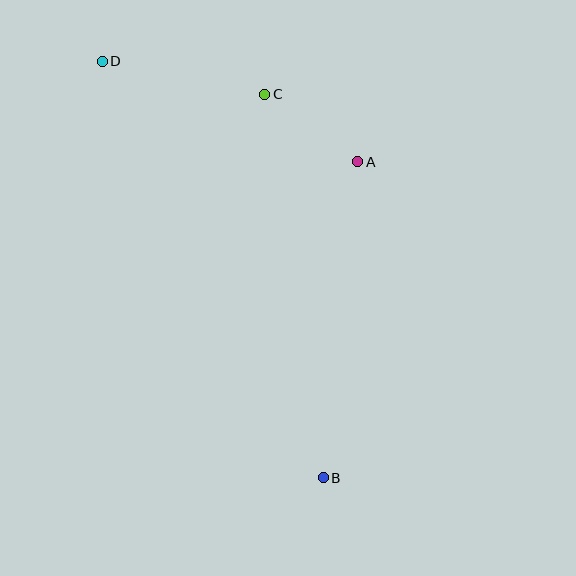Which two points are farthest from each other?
Points B and D are farthest from each other.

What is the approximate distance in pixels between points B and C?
The distance between B and C is approximately 388 pixels.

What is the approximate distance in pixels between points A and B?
The distance between A and B is approximately 318 pixels.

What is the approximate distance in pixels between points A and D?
The distance between A and D is approximately 275 pixels.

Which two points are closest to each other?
Points A and C are closest to each other.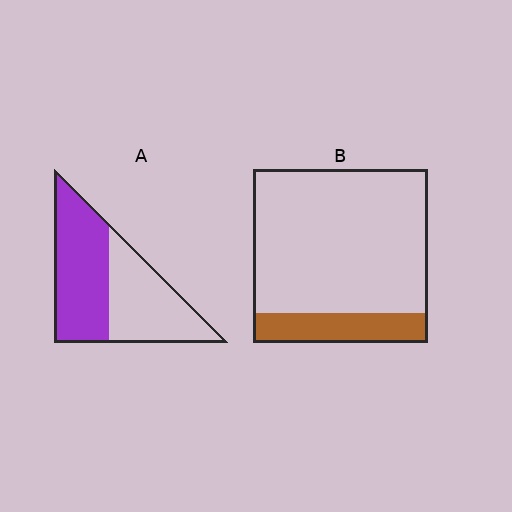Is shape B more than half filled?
No.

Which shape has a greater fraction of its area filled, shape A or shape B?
Shape A.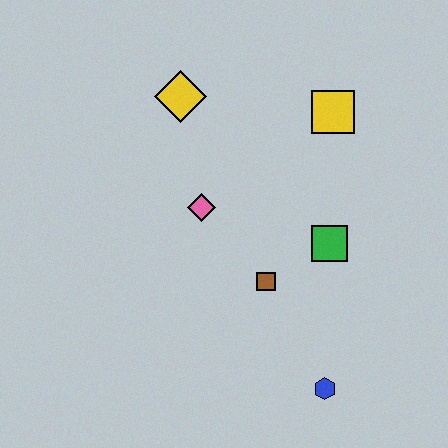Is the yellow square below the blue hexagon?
No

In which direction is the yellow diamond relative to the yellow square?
The yellow diamond is to the left of the yellow square.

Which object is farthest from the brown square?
The yellow diamond is farthest from the brown square.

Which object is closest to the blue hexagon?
The brown square is closest to the blue hexagon.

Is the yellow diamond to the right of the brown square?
No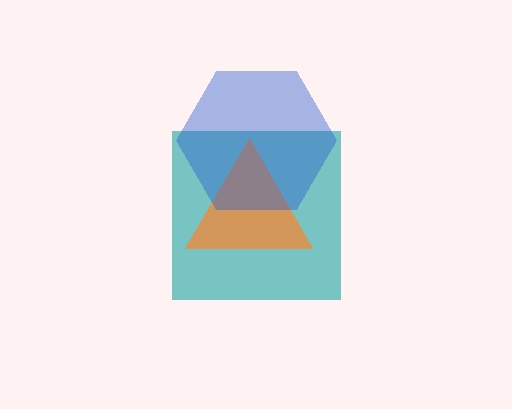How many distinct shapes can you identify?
There are 3 distinct shapes: a teal square, an orange triangle, a blue hexagon.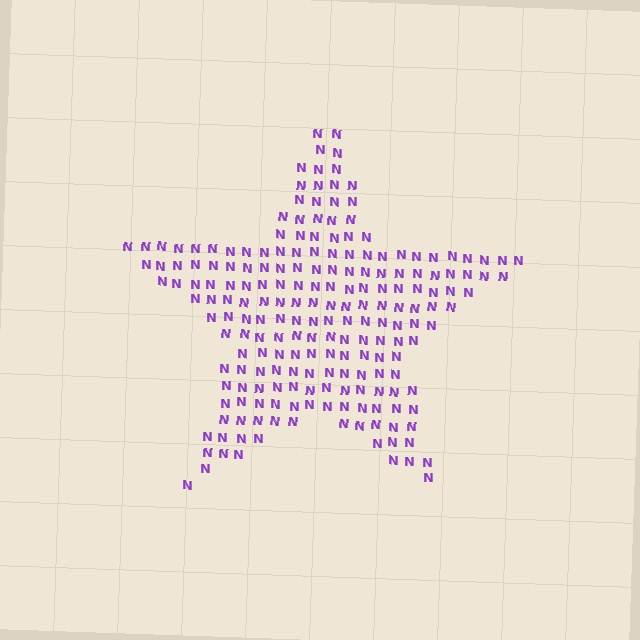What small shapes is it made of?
It is made of small letter N's.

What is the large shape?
The large shape is a star.